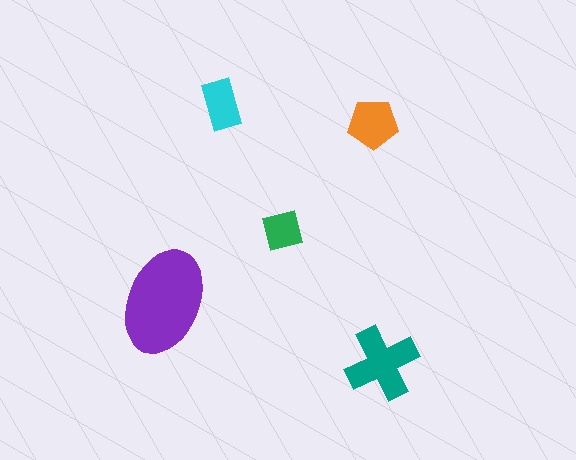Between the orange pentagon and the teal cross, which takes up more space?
The teal cross.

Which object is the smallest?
The green square.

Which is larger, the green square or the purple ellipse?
The purple ellipse.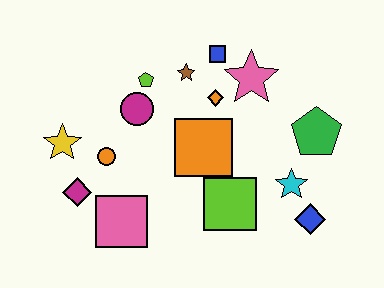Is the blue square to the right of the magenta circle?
Yes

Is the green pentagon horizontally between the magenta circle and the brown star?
No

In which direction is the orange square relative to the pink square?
The orange square is to the right of the pink square.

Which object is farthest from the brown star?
The blue diamond is farthest from the brown star.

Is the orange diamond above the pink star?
No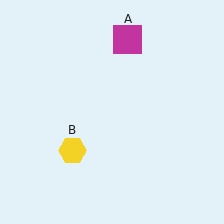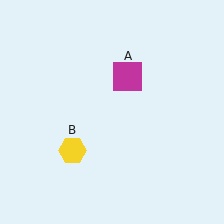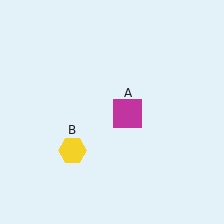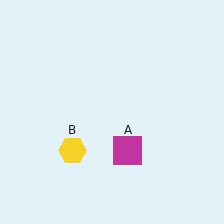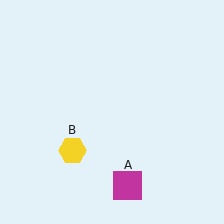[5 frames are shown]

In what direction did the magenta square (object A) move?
The magenta square (object A) moved down.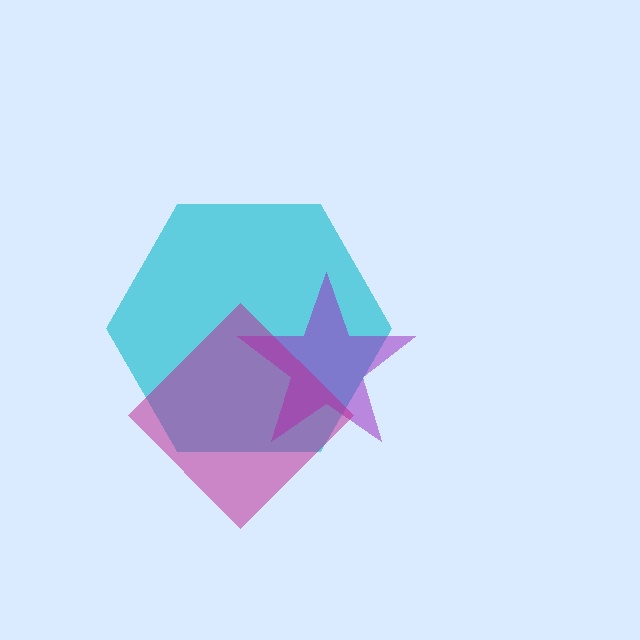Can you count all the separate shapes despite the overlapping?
Yes, there are 3 separate shapes.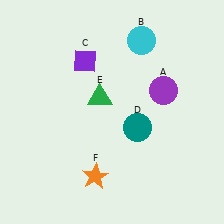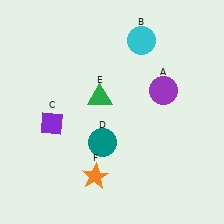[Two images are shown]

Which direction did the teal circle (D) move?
The teal circle (D) moved left.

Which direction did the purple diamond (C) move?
The purple diamond (C) moved down.